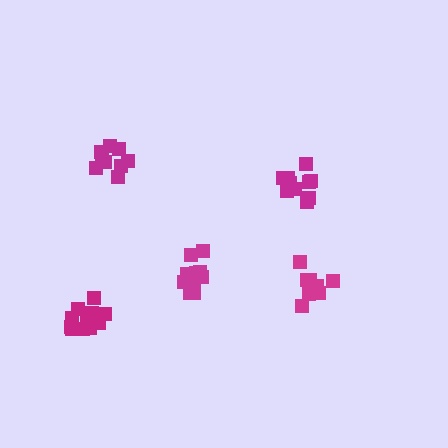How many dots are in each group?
Group 1: 10 dots, Group 2: 9 dots, Group 3: 10 dots, Group 4: 9 dots, Group 5: 12 dots (50 total).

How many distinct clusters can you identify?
There are 5 distinct clusters.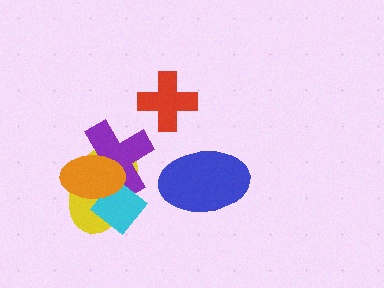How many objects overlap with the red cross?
0 objects overlap with the red cross.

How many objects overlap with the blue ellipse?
0 objects overlap with the blue ellipse.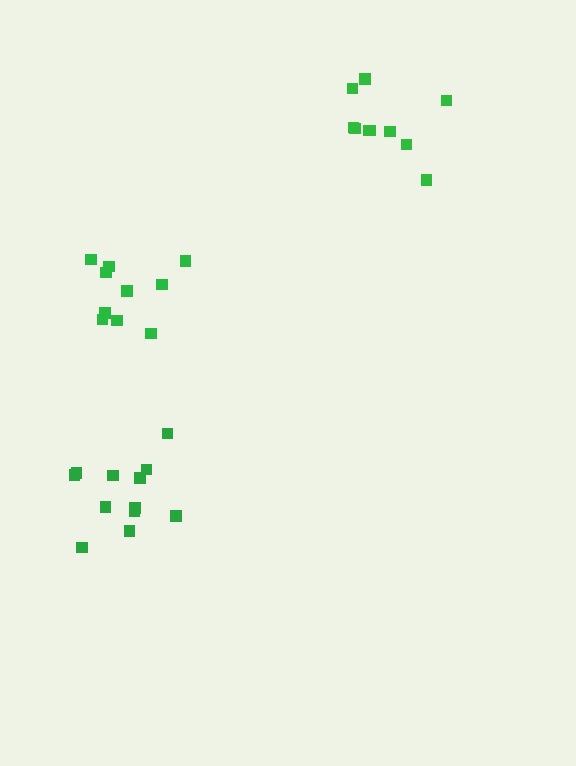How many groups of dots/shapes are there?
There are 3 groups.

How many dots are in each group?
Group 1: 12 dots, Group 2: 10 dots, Group 3: 10 dots (32 total).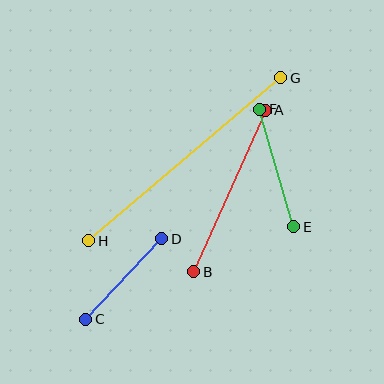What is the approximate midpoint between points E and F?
The midpoint is at approximately (277, 168) pixels.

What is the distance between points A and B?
The distance is approximately 176 pixels.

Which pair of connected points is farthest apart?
Points G and H are farthest apart.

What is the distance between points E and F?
The distance is approximately 122 pixels.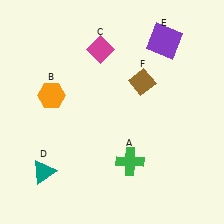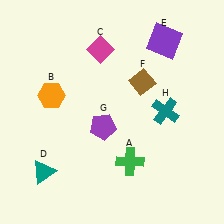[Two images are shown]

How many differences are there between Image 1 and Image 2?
There are 2 differences between the two images.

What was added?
A purple pentagon (G), a teal cross (H) were added in Image 2.